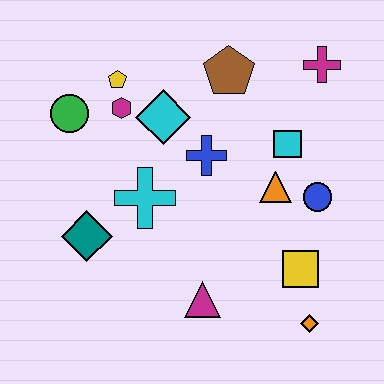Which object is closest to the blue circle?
The orange triangle is closest to the blue circle.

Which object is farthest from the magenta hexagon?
The orange diamond is farthest from the magenta hexagon.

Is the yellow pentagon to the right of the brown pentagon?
No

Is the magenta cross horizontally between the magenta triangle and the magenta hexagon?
No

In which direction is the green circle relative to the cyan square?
The green circle is to the left of the cyan square.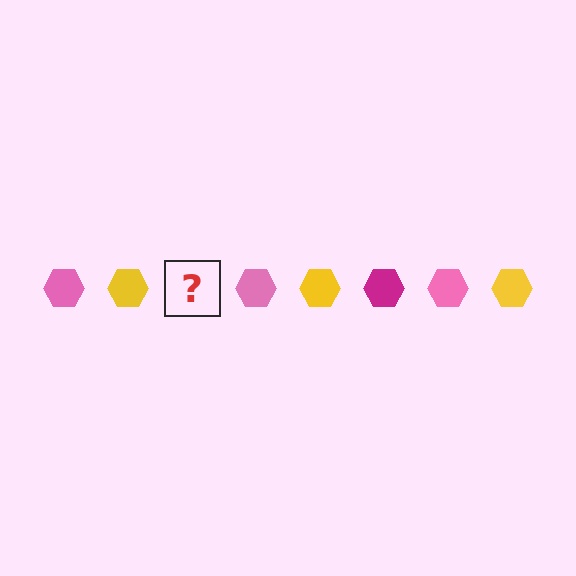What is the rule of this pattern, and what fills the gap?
The rule is that the pattern cycles through pink, yellow, magenta hexagons. The gap should be filled with a magenta hexagon.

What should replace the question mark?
The question mark should be replaced with a magenta hexagon.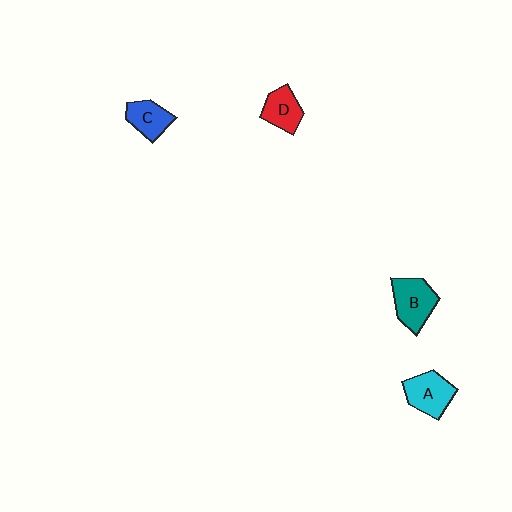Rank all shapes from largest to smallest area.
From largest to smallest: B (teal), A (cyan), D (red), C (blue).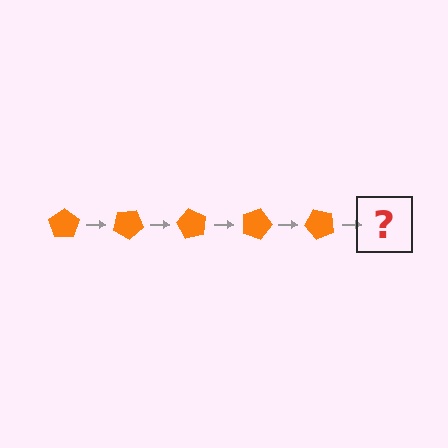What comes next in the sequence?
The next element should be an orange pentagon rotated 150 degrees.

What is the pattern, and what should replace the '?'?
The pattern is that the pentagon rotates 30 degrees each step. The '?' should be an orange pentagon rotated 150 degrees.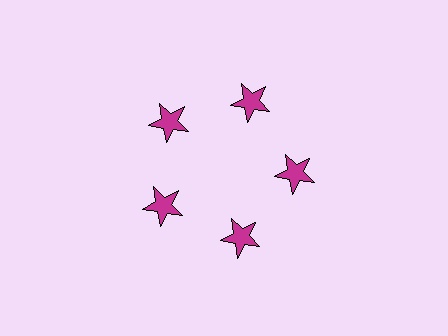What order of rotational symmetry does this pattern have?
This pattern has 5-fold rotational symmetry.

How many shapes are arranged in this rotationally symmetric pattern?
There are 5 shapes, arranged in 5 groups of 1.